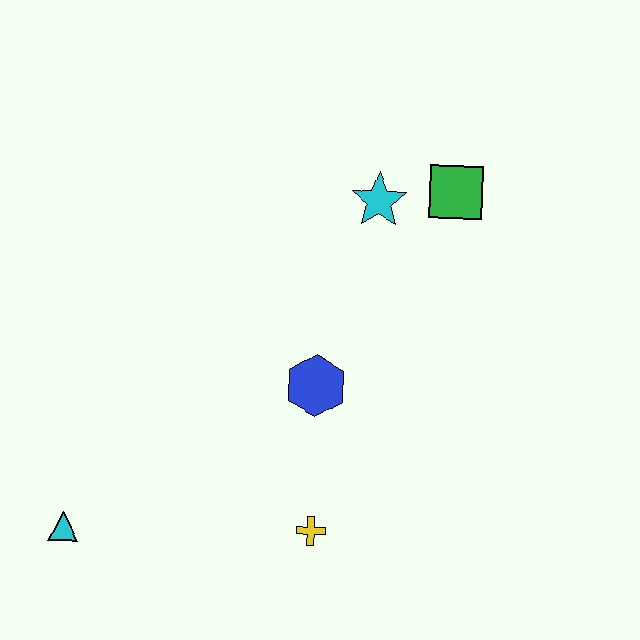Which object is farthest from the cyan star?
The cyan triangle is farthest from the cyan star.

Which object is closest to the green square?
The cyan star is closest to the green square.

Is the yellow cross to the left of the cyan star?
Yes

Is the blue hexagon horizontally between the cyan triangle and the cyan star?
Yes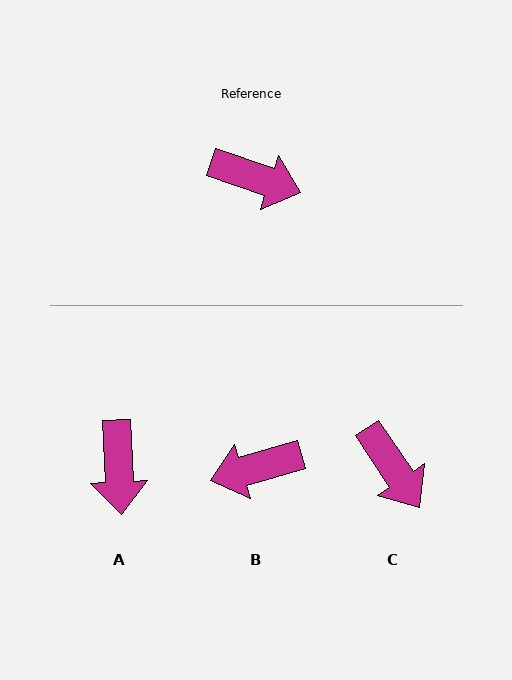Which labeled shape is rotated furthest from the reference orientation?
B, about 145 degrees away.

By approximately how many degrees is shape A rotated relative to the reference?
Approximately 68 degrees clockwise.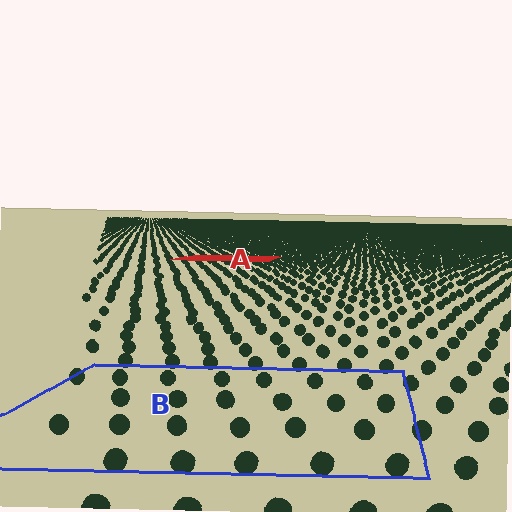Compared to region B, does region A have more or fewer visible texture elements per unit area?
Region A has more texture elements per unit area — they are packed more densely because it is farther away.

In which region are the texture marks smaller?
The texture marks are smaller in region A, because it is farther away.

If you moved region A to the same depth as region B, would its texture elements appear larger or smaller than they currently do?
They would appear larger. At a closer depth, the same texture elements are projected at a bigger on-screen size.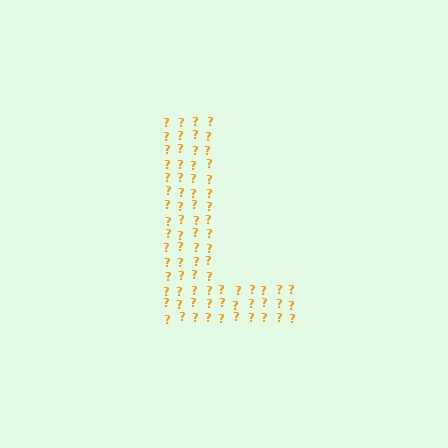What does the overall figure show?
The overall figure shows the letter L.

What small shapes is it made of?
It is made of small question marks.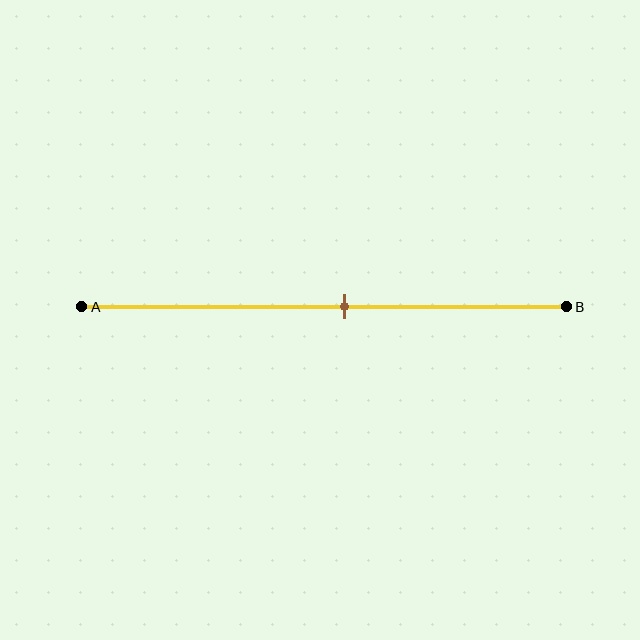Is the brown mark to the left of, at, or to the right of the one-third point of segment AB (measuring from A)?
The brown mark is to the right of the one-third point of segment AB.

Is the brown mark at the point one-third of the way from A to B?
No, the mark is at about 55% from A, not at the 33% one-third point.